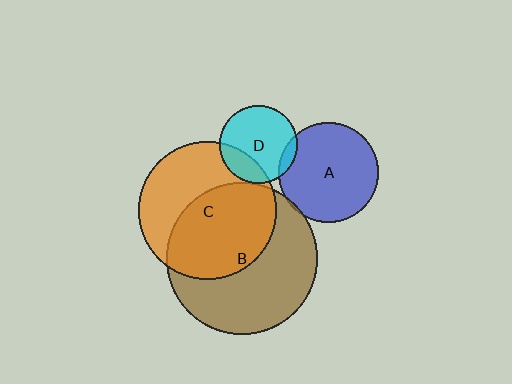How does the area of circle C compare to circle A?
Approximately 1.9 times.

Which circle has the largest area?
Circle B (brown).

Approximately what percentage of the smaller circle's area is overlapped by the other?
Approximately 55%.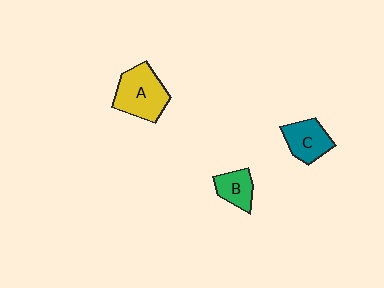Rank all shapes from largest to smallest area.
From largest to smallest: A (yellow), C (teal), B (green).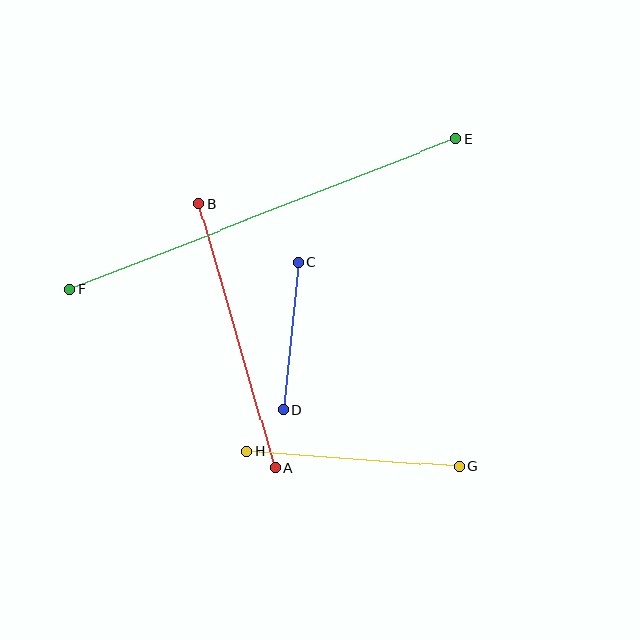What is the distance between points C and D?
The distance is approximately 148 pixels.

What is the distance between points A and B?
The distance is approximately 275 pixels.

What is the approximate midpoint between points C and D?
The midpoint is at approximately (291, 336) pixels.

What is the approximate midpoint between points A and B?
The midpoint is at approximately (237, 336) pixels.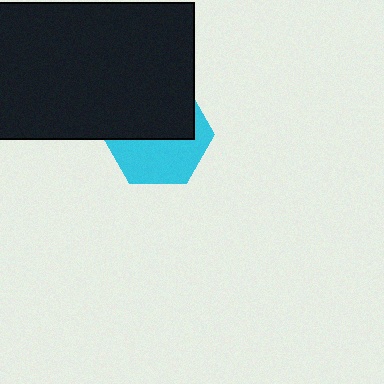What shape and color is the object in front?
The object in front is a black rectangle.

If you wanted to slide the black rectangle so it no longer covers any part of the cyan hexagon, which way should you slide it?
Slide it up — that is the most direct way to separate the two shapes.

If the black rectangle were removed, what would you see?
You would see the complete cyan hexagon.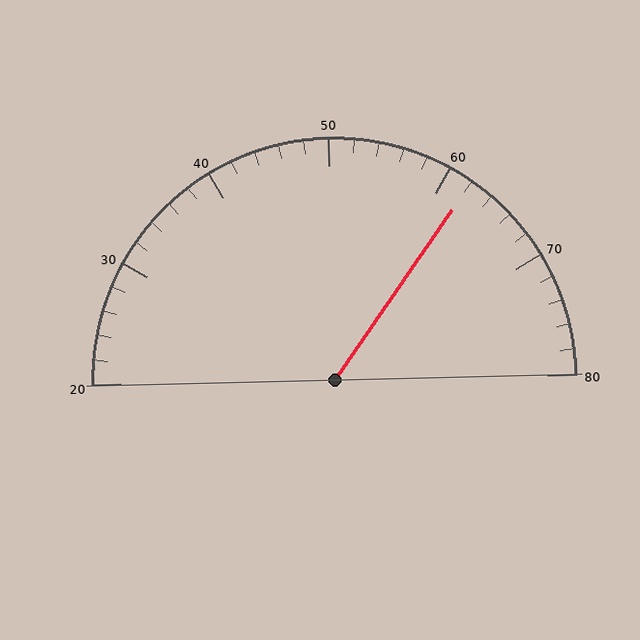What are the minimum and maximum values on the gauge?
The gauge ranges from 20 to 80.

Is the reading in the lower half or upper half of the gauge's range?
The reading is in the upper half of the range (20 to 80).